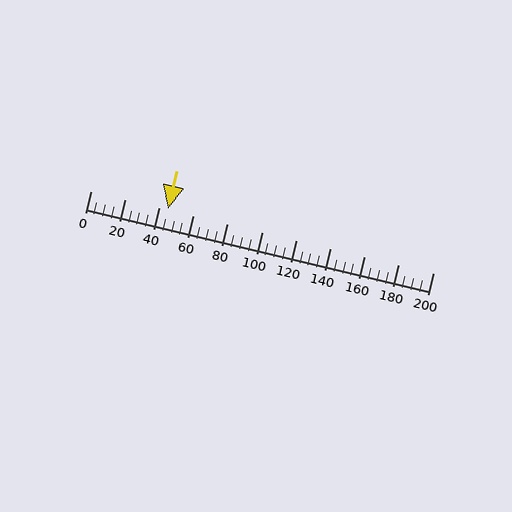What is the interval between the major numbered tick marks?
The major tick marks are spaced 20 units apart.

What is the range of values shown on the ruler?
The ruler shows values from 0 to 200.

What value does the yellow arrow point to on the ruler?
The yellow arrow points to approximately 45.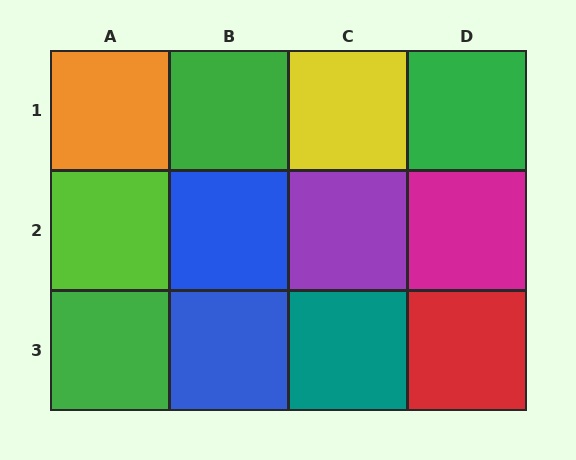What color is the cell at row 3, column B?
Blue.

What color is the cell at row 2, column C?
Purple.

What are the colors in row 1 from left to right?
Orange, green, yellow, green.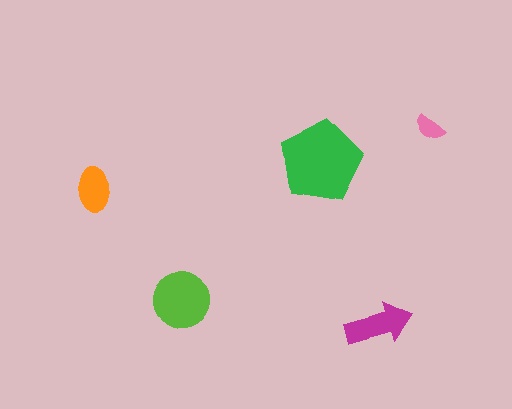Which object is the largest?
The green pentagon.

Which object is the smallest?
The pink semicircle.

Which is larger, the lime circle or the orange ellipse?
The lime circle.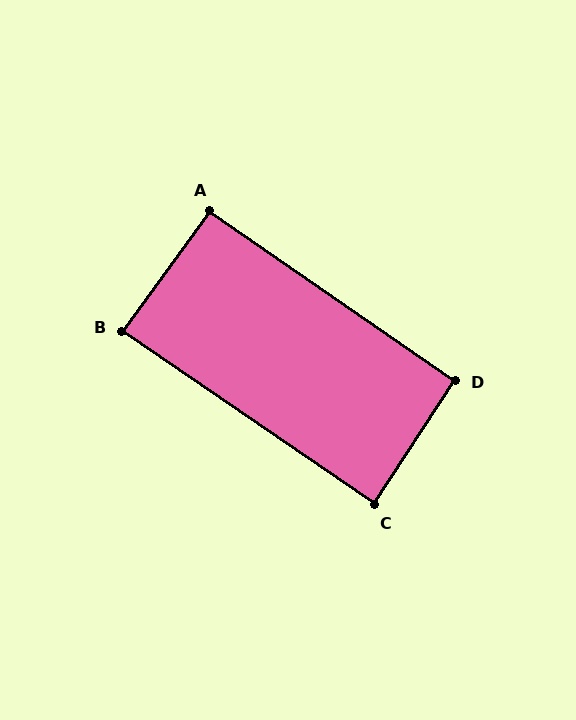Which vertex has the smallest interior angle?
B, at approximately 88 degrees.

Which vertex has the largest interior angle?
D, at approximately 92 degrees.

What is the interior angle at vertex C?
Approximately 89 degrees (approximately right).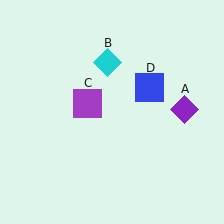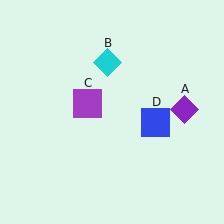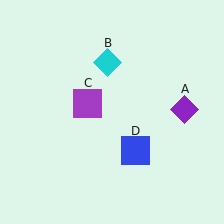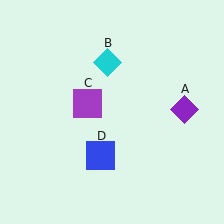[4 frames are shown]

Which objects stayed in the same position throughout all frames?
Purple diamond (object A) and cyan diamond (object B) and purple square (object C) remained stationary.